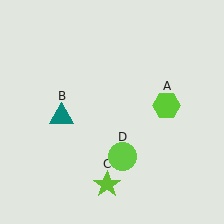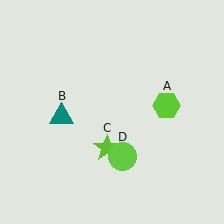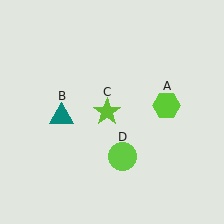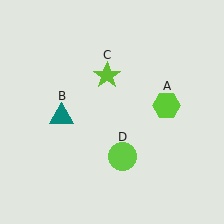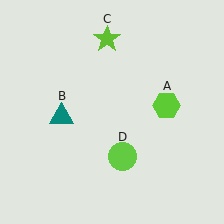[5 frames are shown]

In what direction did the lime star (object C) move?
The lime star (object C) moved up.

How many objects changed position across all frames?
1 object changed position: lime star (object C).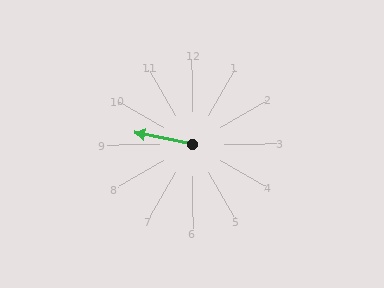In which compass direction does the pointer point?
West.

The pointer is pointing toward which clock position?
Roughly 9 o'clock.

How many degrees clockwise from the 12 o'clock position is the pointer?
Approximately 281 degrees.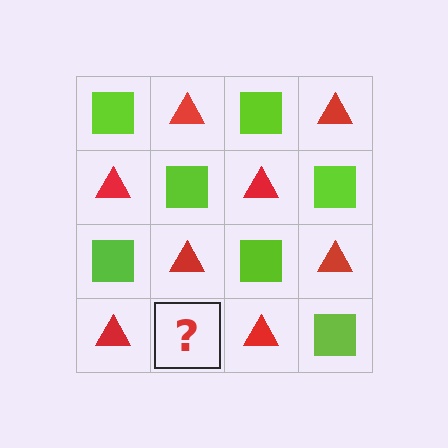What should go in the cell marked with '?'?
The missing cell should contain a lime square.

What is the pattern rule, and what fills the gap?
The rule is that it alternates lime square and red triangle in a checkerboard pattern. The gap should be filled with a lime square.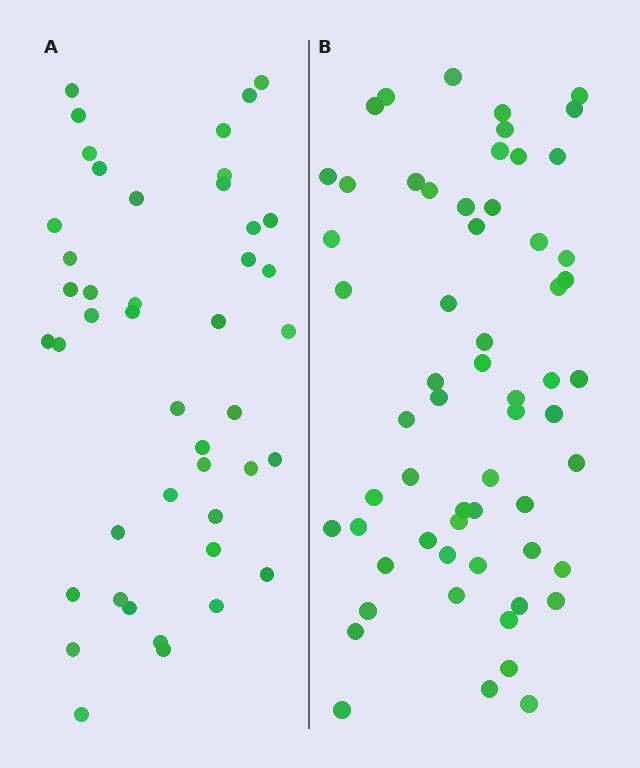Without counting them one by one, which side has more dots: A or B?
Region B (the right region) has more dots.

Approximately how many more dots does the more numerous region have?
Region B has approximately 15 more dots than region A.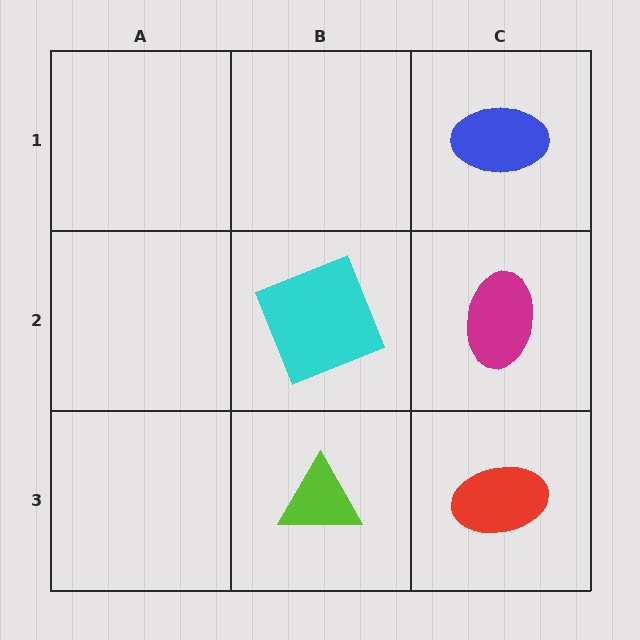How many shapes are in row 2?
2 shapes.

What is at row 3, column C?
A red ellipse.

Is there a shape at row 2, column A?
No, that cell is empty.